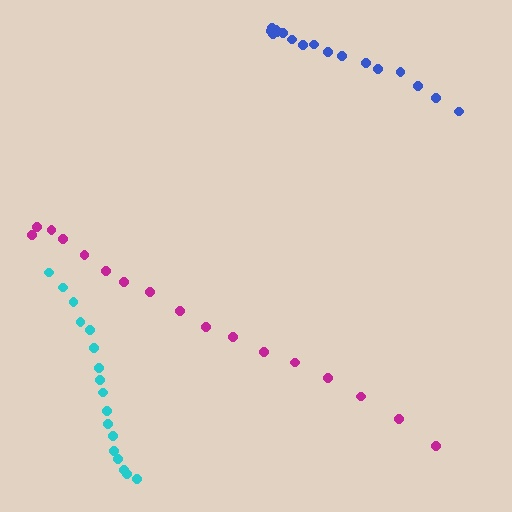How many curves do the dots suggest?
There are 3 distinct paths.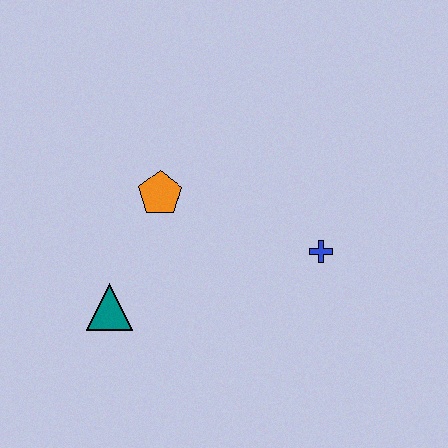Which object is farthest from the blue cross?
The teal triangle is farthest from the blue cross.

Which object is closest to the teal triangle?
The orange pentagon is closest to the teal triangle.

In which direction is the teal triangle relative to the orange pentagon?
The teal triangle is below the orange pentagon.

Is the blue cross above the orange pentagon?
No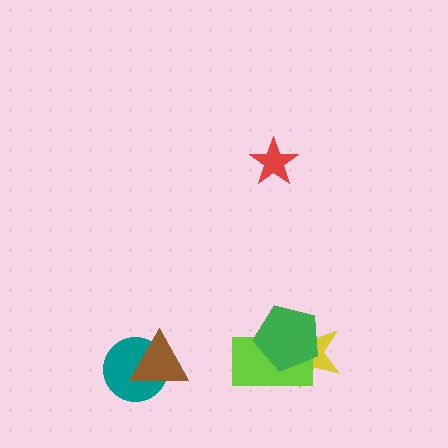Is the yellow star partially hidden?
Yes, it is partially covered by another shape.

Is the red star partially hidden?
No, no other shape covers it.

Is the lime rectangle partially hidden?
Yes, it is partially covered by another shape.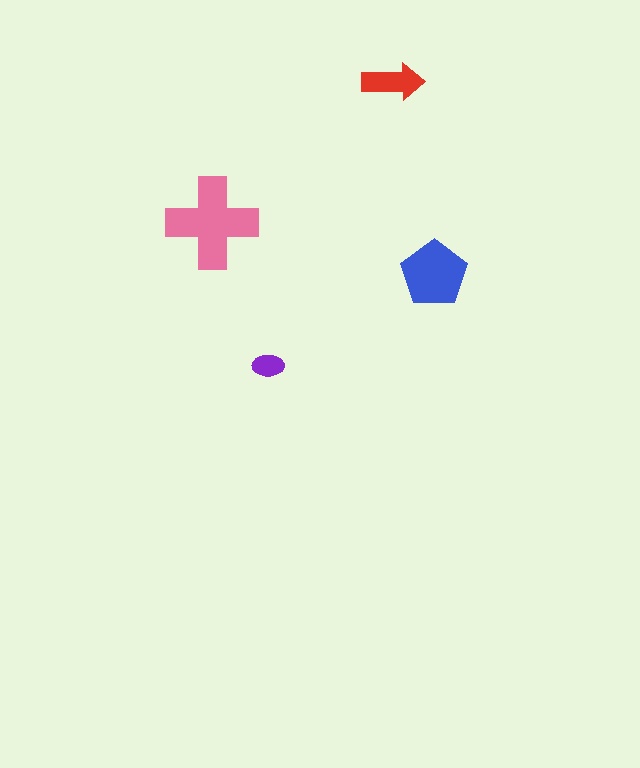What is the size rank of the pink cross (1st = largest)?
1st.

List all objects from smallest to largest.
The purple ellipse, the red arrow, the blue pentagon, the pink cross.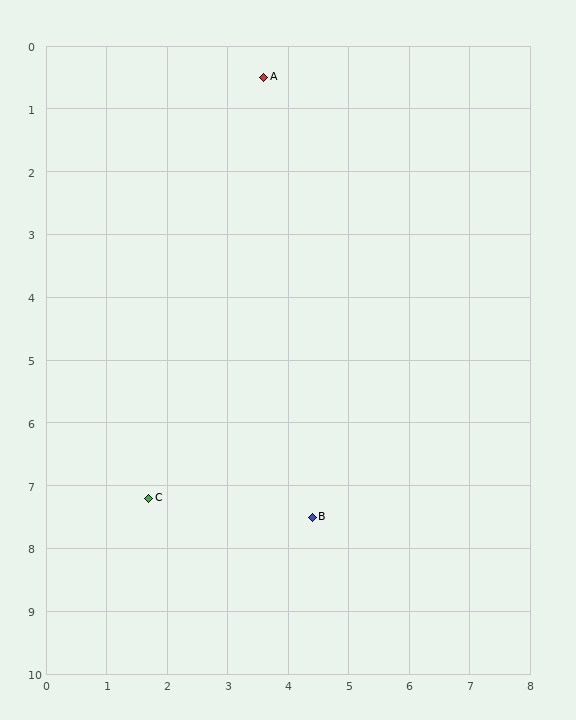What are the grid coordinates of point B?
Point B is at approximately (4.4, 7.5).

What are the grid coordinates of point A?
Point A is at approximately (3.6, 0.5).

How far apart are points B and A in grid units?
Points B and A are about 7.0 grid units apart.